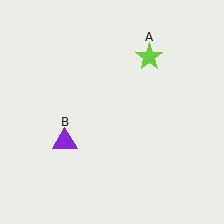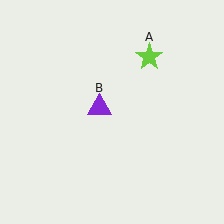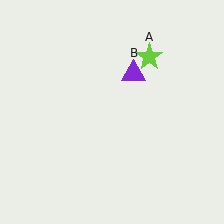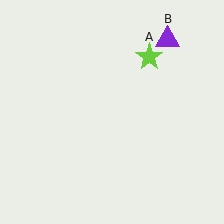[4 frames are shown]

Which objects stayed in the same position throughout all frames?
Lime star (object A) remained stationary.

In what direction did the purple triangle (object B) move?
The purple triangle (object B) moved up and to the right.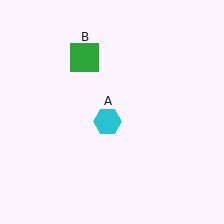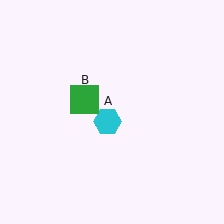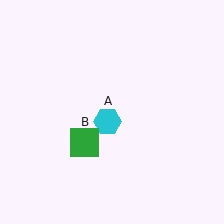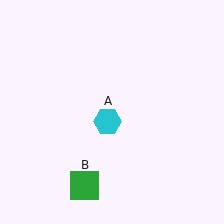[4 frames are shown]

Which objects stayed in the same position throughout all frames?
Cyan hexagon (object A) remained stationary.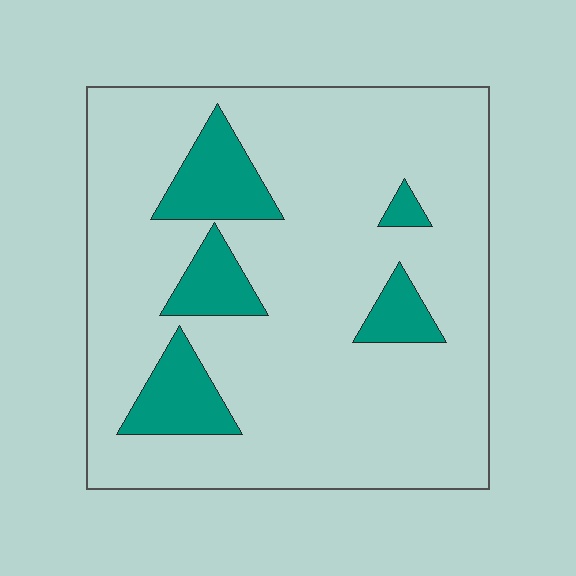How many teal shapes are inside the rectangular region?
5.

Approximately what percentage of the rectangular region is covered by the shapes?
Approximately 15%.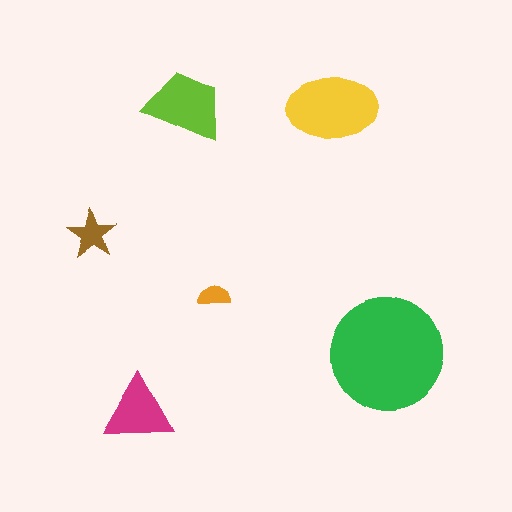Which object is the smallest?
The orange semicircle.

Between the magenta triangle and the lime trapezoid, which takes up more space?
The lime trapezoid.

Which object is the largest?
The green circle.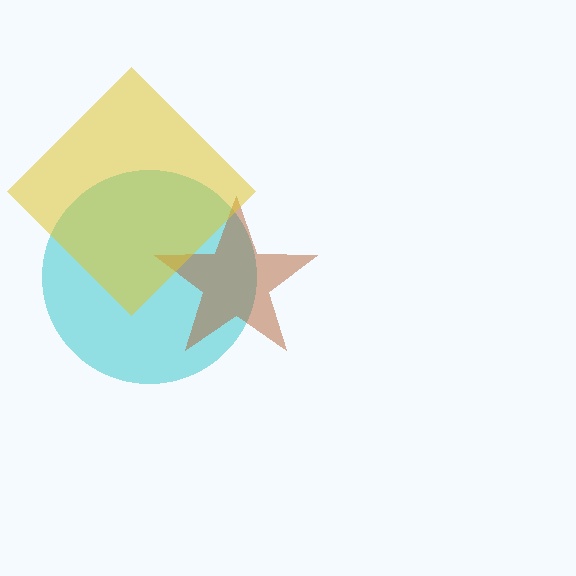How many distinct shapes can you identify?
There are 3 distinct shapes: a cyan circle, a brown star, a yellow diamond.